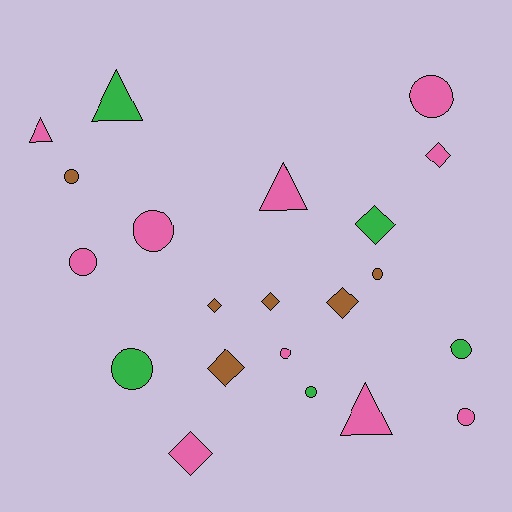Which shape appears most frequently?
Circle, with 10 objects.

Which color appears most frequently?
Pink, with 10 objects.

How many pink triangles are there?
There are 3 pink triangles.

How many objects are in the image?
There are 21 objects.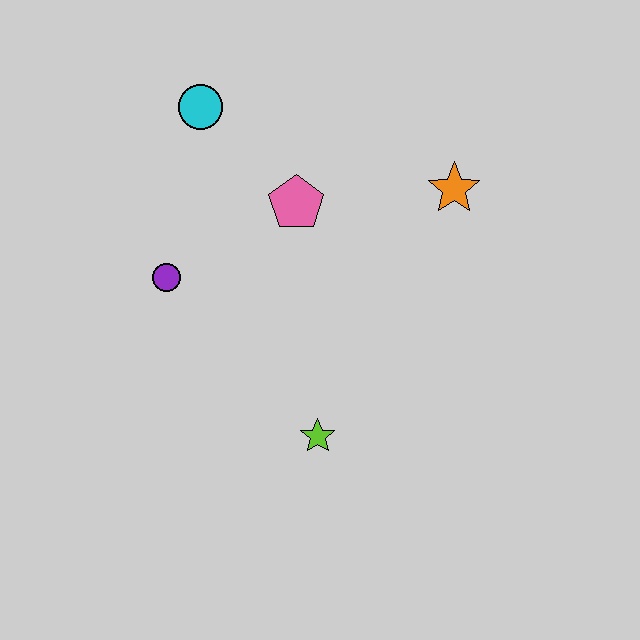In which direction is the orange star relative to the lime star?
The orange star is above the lime star.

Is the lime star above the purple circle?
No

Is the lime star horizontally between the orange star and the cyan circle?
Yes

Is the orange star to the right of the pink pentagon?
Yes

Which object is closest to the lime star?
The purple circle is closest to the lime star.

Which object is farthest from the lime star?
The cyan circle is farthest from the lime star.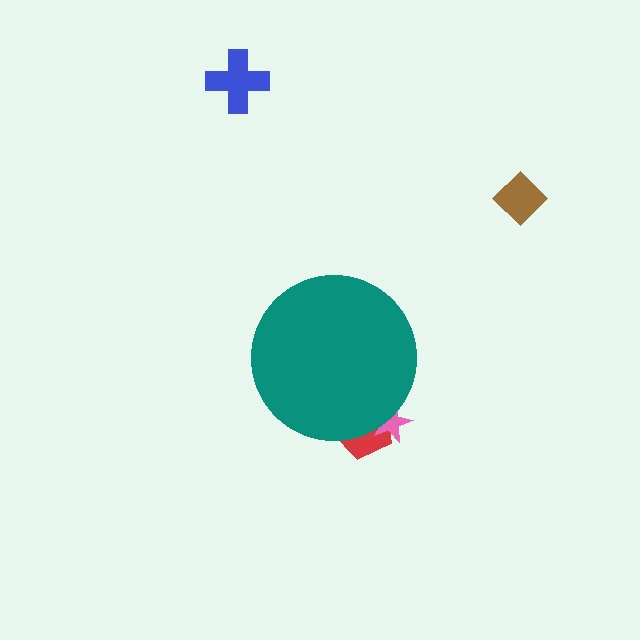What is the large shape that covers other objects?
A teal circle.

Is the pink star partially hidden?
Yes, the pink star is partially hidden behind the teal circle.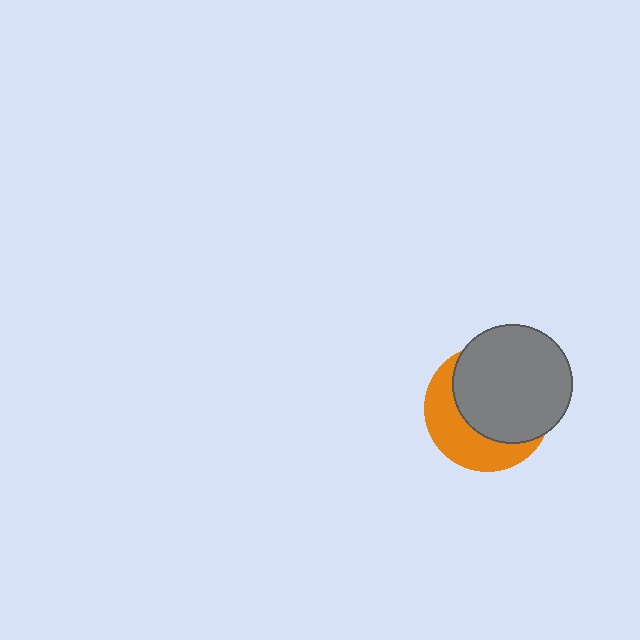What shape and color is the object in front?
The object in front is a gray circle.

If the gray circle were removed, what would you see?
You would see the complete orange circle.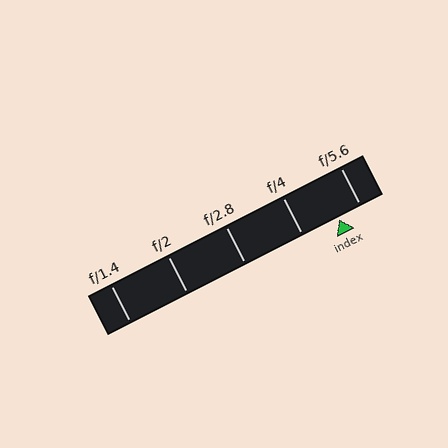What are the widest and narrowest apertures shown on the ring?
The widest aperture shown is f/1.4 and the narrowest is f/5.6.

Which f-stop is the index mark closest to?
The index mark is closest to f/5.6.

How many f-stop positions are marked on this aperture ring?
There are 5 f-stop positions marked.